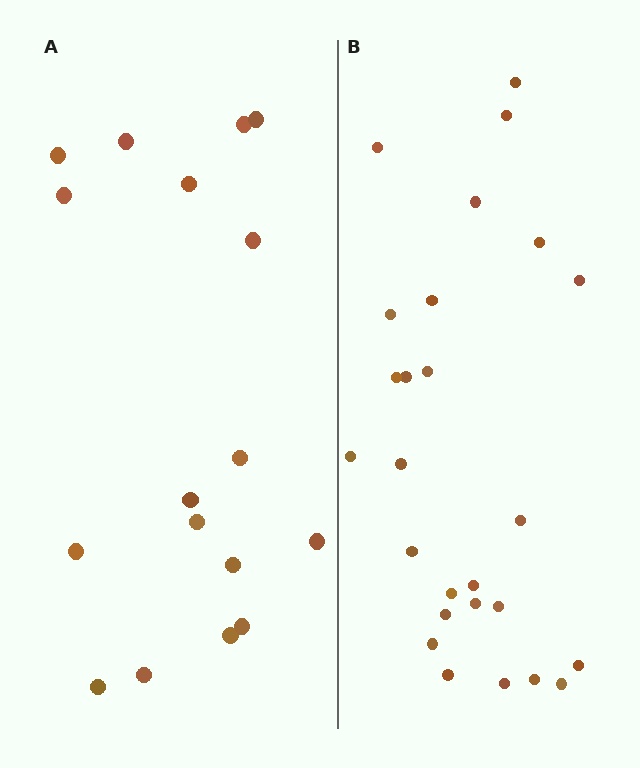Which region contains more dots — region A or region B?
Region B (the right region) has more dots.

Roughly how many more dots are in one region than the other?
Region B has roughly 8 or so more dots than region A.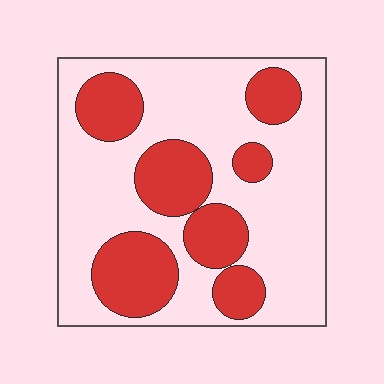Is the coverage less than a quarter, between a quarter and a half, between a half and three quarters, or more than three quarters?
Between a quarter and a half.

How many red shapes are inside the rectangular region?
7.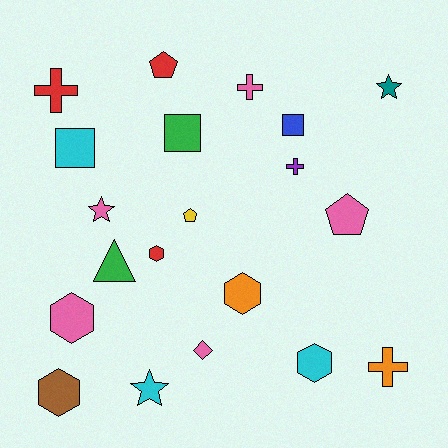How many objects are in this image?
There are 20 objects.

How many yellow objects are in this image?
There is 1 yellow object.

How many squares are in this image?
There are 3 squares.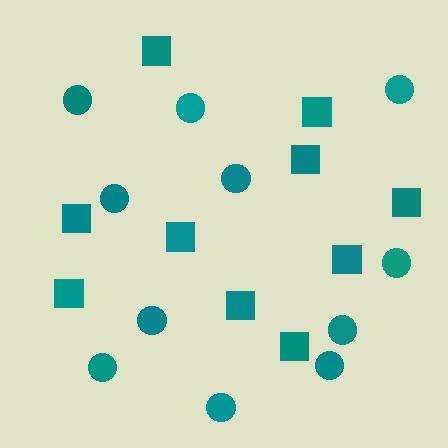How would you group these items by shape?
There are 2 groups: one group of squares (10) and one group of circles (11).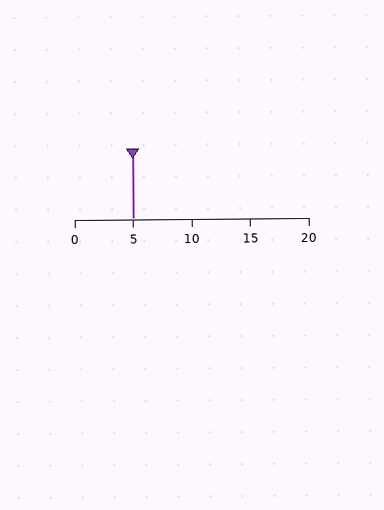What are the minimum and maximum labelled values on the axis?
The axis runs from 0 to 20.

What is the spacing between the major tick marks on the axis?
The major ticks are spaced 5 apart.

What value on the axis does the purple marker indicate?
The marker indicates approximately 5.